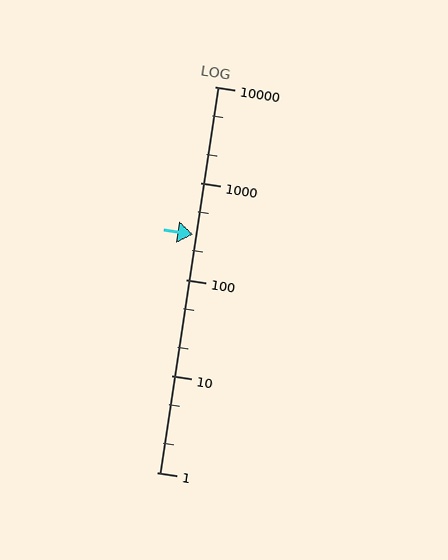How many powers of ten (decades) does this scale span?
The scale spans 4 decades, from 1 to 10000.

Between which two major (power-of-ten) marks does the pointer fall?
The pointer is between 100 and 1000.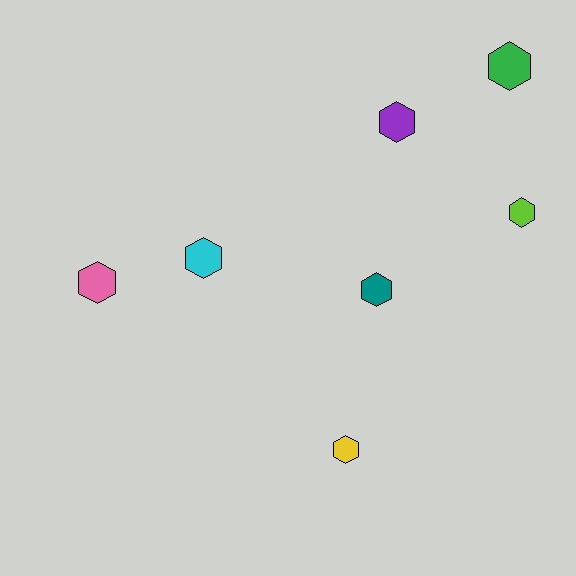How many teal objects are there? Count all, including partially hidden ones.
There is 1 teal object.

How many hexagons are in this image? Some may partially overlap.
There are 7 hexagons.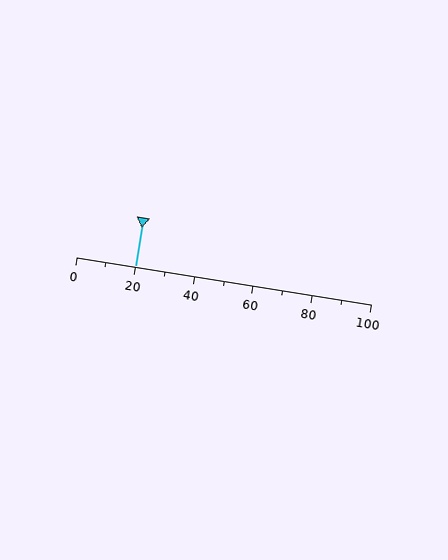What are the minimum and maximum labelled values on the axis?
The axis runs from 0 to 100.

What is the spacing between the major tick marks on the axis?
The major ticks are spaced 20 apart.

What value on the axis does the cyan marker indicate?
The marker indicates approximately 20.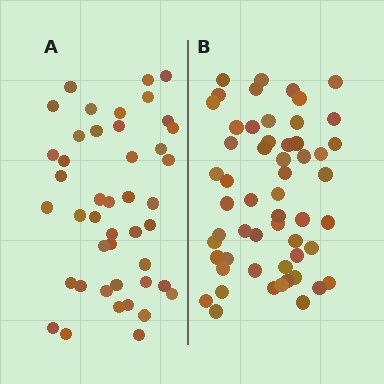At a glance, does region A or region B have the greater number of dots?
Region B (the right region) has more dots.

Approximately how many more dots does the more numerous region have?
Region B has roughly 12 or so more dots than region A.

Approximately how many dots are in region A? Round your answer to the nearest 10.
About 40 dots. (The exact count is 44, which rounds to 40.)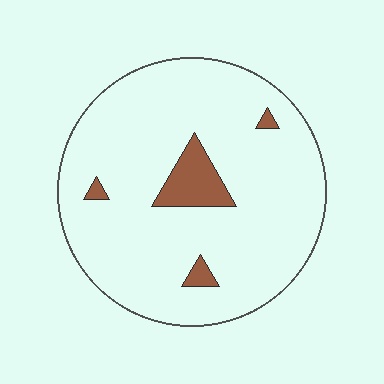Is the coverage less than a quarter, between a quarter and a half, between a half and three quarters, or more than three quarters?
Less than a quarter.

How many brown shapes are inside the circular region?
4.